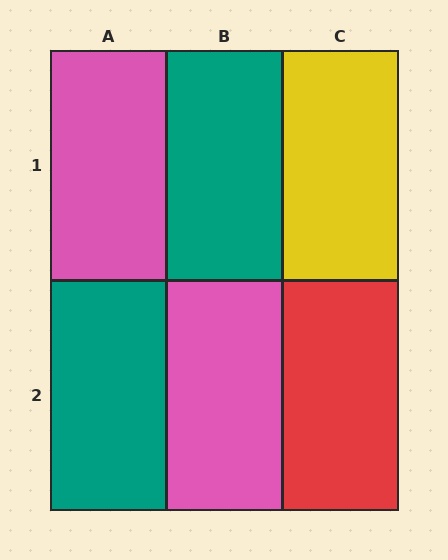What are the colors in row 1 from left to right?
Pink, teal, yellow.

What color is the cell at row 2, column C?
Red.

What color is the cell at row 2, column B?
Pink.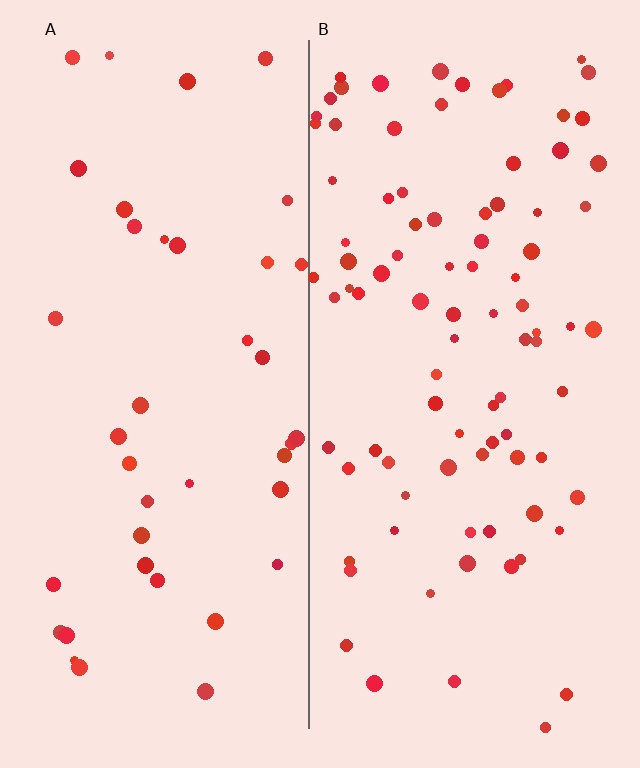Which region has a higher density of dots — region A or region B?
B (the right).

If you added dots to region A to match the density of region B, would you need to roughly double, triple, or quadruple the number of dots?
Approximately double.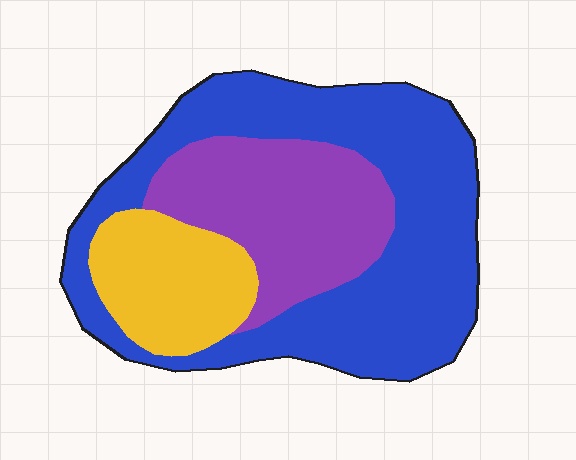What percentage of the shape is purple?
Purple covers 27% of the shape.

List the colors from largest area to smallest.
From largest to smallest: blue, purple, yellow.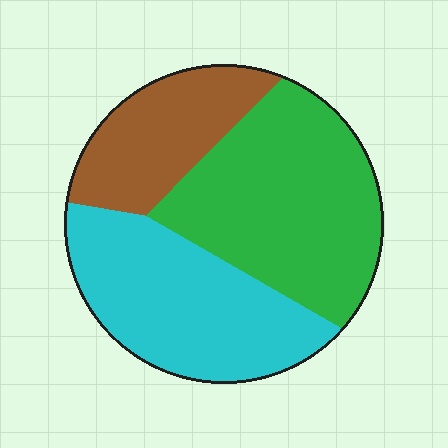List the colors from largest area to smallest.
From largest to smallest: green, cyan, brown.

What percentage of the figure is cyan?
Cyan takes up about three eighths (3/8) of the figure.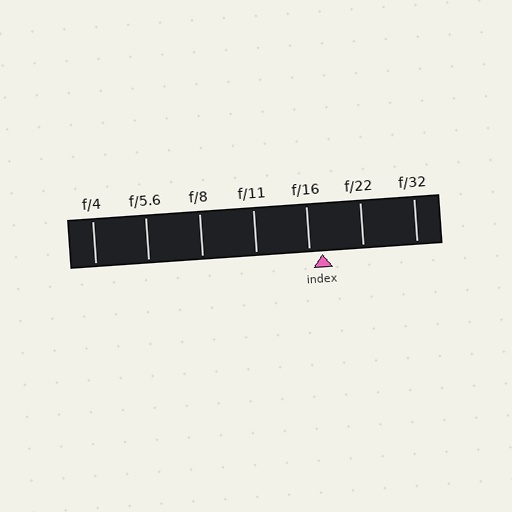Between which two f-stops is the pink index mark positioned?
The index mark is between f/16 and f/22.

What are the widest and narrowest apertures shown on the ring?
The widest aperture shown is f/4 and the narrowest is f/32.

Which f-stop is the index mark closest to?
The index mark is closest to f/16.